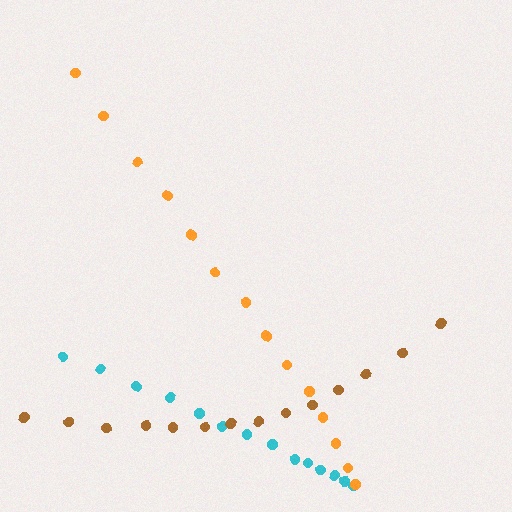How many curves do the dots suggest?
There are 3 distinct paths.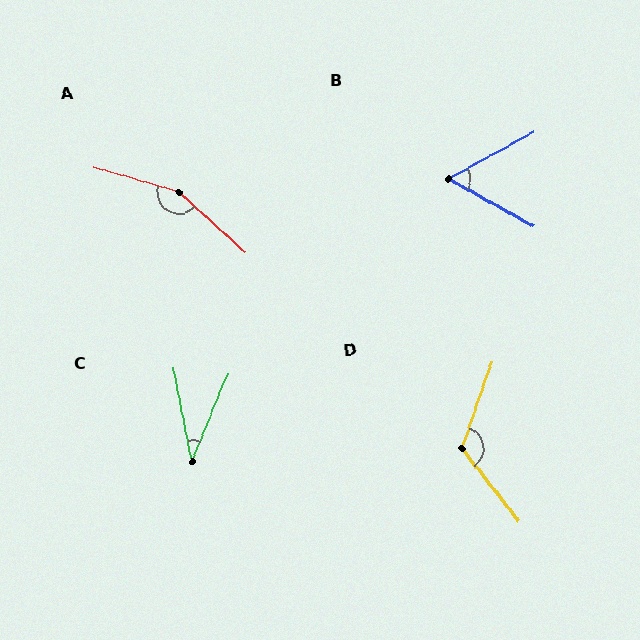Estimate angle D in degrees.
Approximately 123 degrees.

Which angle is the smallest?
C, at approximately 33 degrees.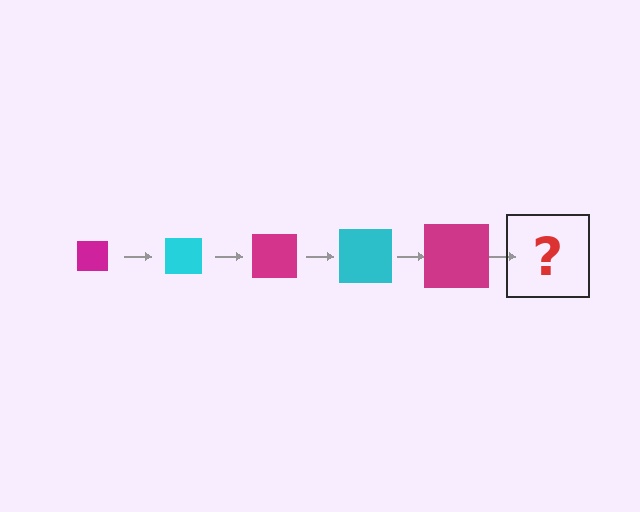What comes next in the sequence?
The next element should be a cyan square, larger than the previous one.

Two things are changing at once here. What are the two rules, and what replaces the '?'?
The two rules are that the square grows larger each step and the color cycles through magenta and cyan. The '?' should be a cyan square, larger than the previous one.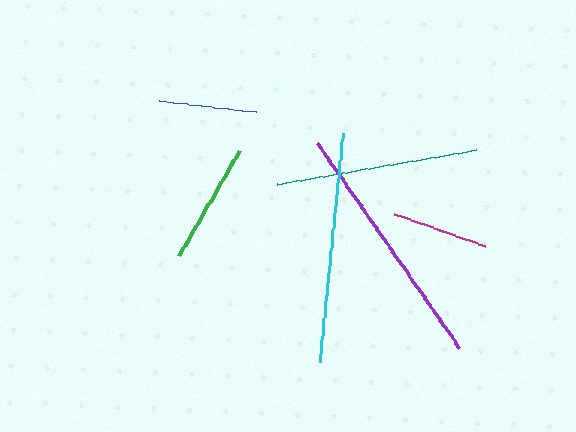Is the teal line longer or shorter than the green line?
The teal line is longer than the green line.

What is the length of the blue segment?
The blue segment is approximately 97 pixels long.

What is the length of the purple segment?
The purple segment is approximately 249 pixels long.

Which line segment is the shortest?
The magenta line is the shortest at approximately 97 pixels.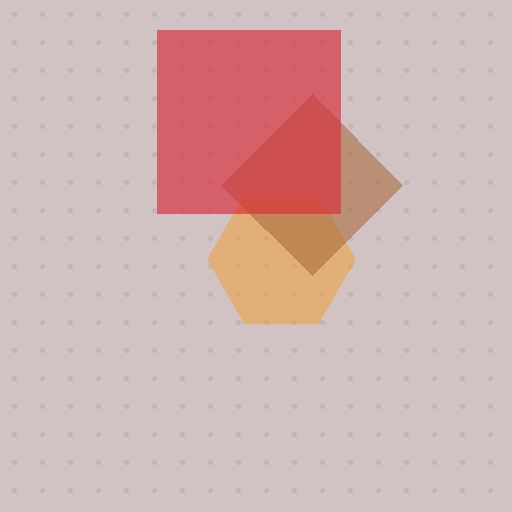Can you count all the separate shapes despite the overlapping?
Yes, there are 3 separate shapes.